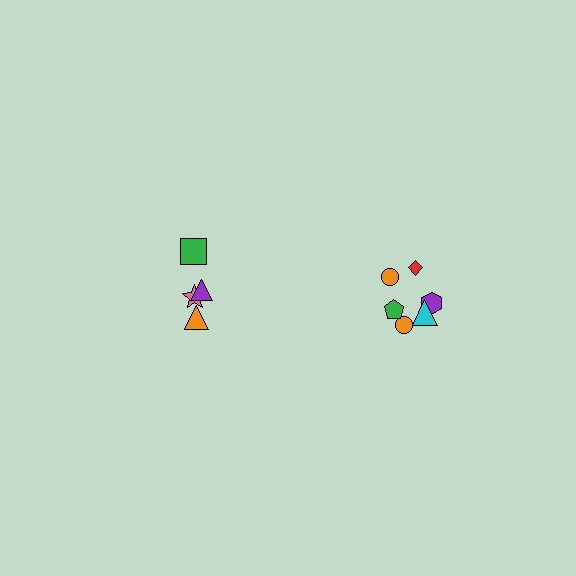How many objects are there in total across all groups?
There are 10 objects.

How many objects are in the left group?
There are 4 objects.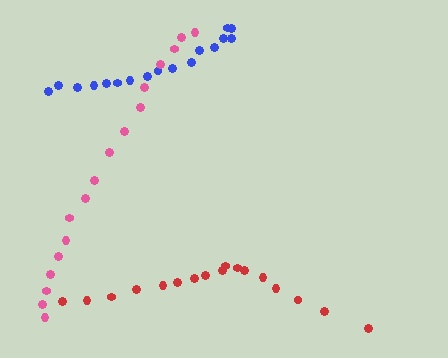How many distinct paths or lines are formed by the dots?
There are 3 distinct paths.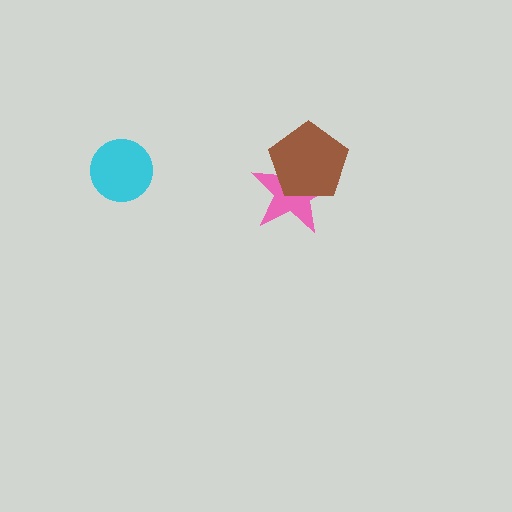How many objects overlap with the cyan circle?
0 objects overlap with the cyan circle.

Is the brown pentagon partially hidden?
No, no other shape covers it.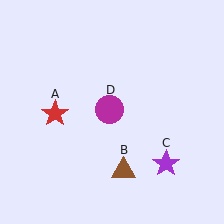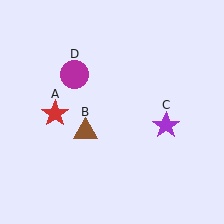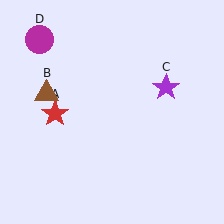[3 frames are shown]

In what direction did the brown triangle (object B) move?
The brown triangle (object B) moved up and to the left.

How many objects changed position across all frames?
3 objects changed position: brown triangle (object B), purple star (object C), magenta circle (object D).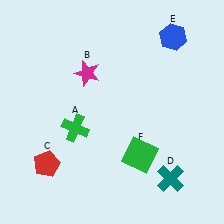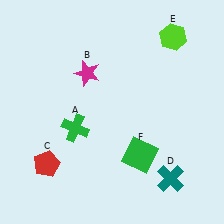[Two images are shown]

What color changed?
The hexagon (E) changed from blue in Image 1 to lime in Image 2.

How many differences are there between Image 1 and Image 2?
There is 1 difference between the two images.